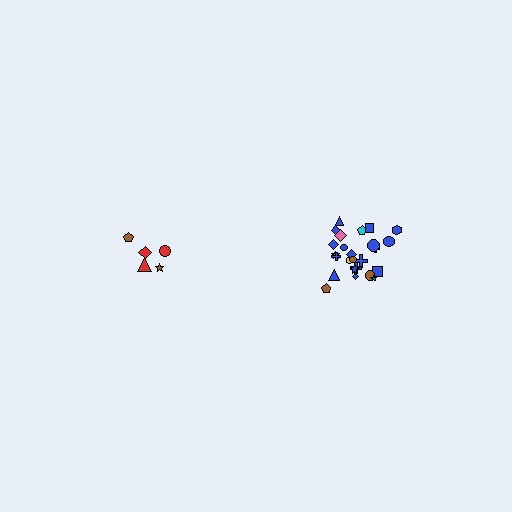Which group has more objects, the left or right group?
The right group.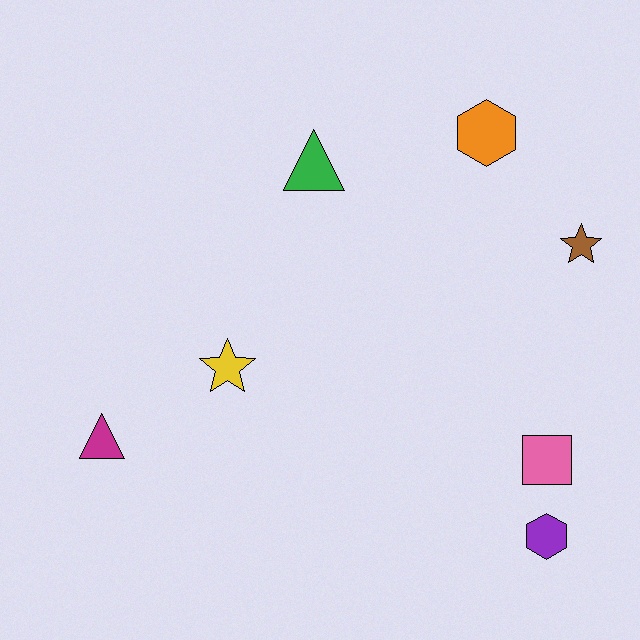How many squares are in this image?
There is 1 square.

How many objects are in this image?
There are 7 objects.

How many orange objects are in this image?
There is 1 orange object.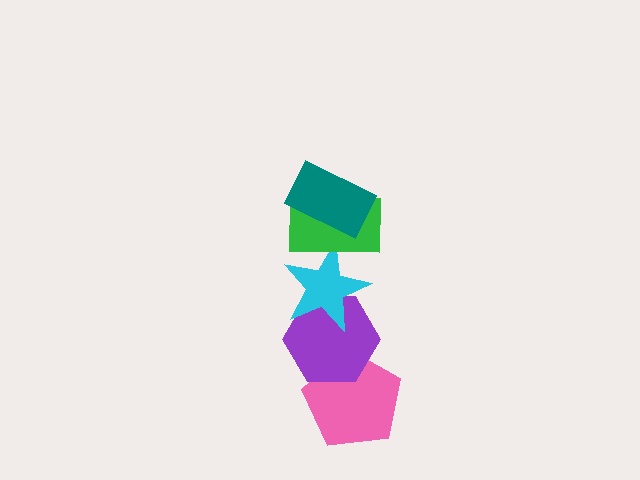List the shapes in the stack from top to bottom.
From top to bottom: the teal rectangle, the green rectangle, the cyan star, the purple hexagon, the pink pentagon.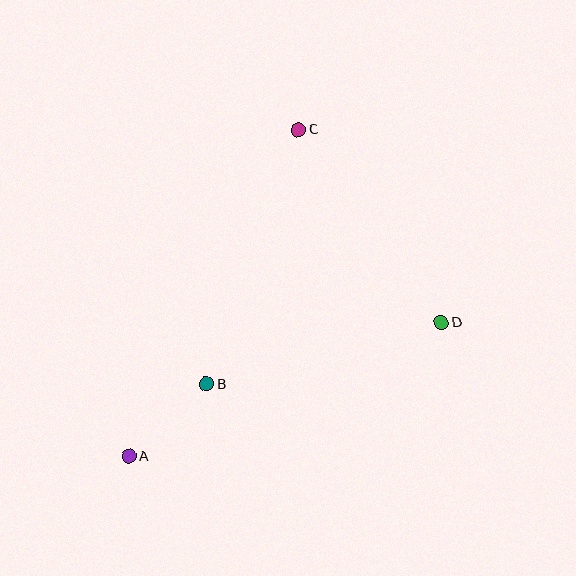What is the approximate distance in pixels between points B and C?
The distance between B and C is approximately 270 pixels.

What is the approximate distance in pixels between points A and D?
The distance between A and D is approximately 339 pixels.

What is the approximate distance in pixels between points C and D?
The distance between C and D is approximately 240 pixels.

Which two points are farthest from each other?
Points A and C are farthest from each other.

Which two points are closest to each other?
Points A and B are closest to each other.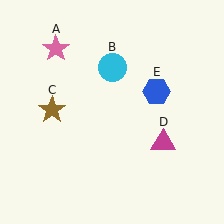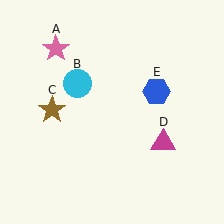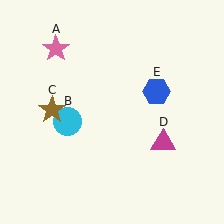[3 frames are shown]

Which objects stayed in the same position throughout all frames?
Pink star (object A) and brown star (object C) and magenta triangle (object D) and blue hexagon (object E) remained stationary.